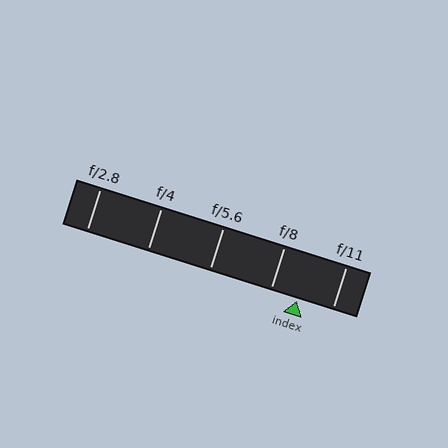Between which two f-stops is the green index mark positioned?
The index mark is between f/8 and f/11.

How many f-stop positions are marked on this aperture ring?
There are 5 f-stop positions marked.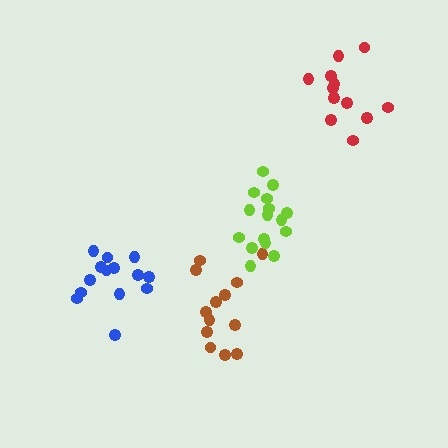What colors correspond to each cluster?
The clusters are colored: brown, red, blue, lime.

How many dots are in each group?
Group 1: 13 dots, Group 2: 12 dots, Group 3: 14 dots, Group 4: 16 dots (55 total).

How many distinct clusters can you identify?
There are 4 distinct clusters.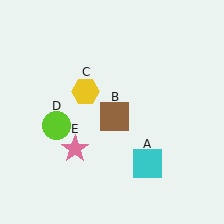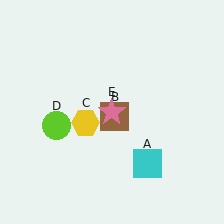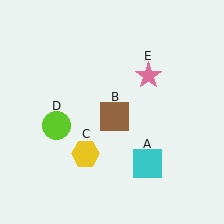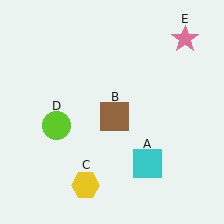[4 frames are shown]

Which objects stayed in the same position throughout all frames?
Cyan square (object A) and brown square (object B) and lime circle (object D) remained stationary.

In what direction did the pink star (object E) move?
The pink star (object E) moved up and to the right.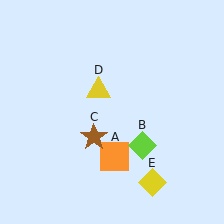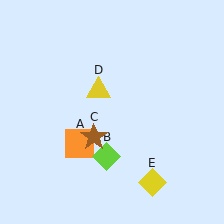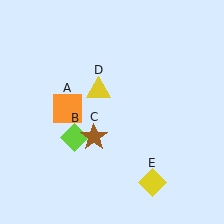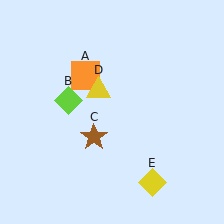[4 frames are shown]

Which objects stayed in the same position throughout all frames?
Brown star (object C) and yellow triangle (object D) and yellow diamond (object E) remained stationary.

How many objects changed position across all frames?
2 objects changed position: orange square (object A), lime diamond (object B).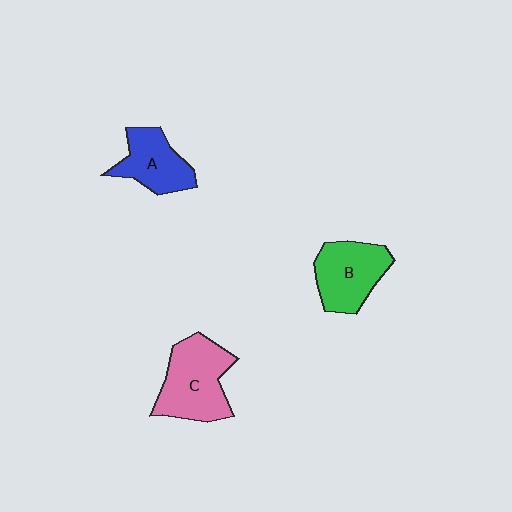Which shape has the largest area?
Shape C (pink).